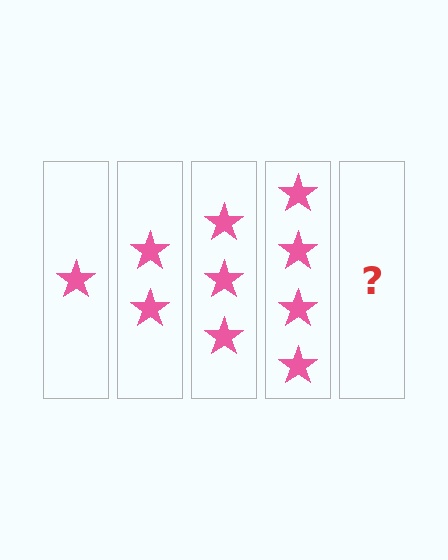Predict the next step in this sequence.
The next step is 5 stars.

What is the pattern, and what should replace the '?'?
The pattern is that each step adds one more star. The '?' should be 5 stars.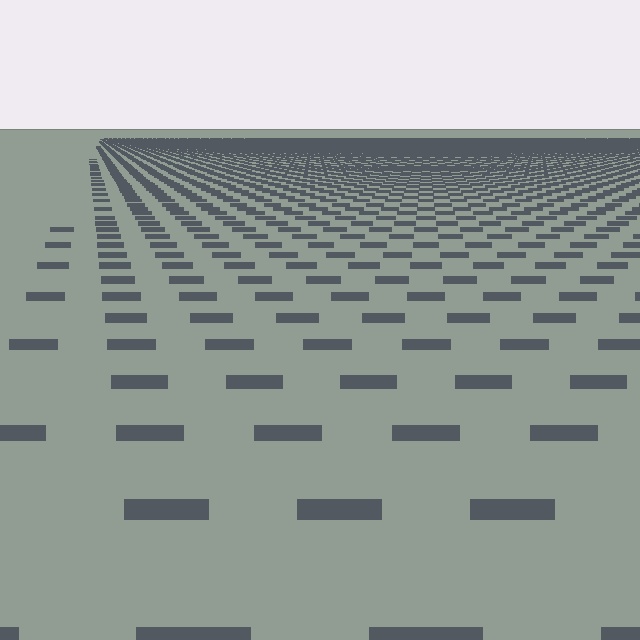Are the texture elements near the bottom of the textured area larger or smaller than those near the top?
Larger. Near the bottom, elements are closer to the viewer and appear at a bigger on-screen size.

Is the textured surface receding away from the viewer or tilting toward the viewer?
The surface is receding away from the viewer. Texture elements get smaller and denser toward the top.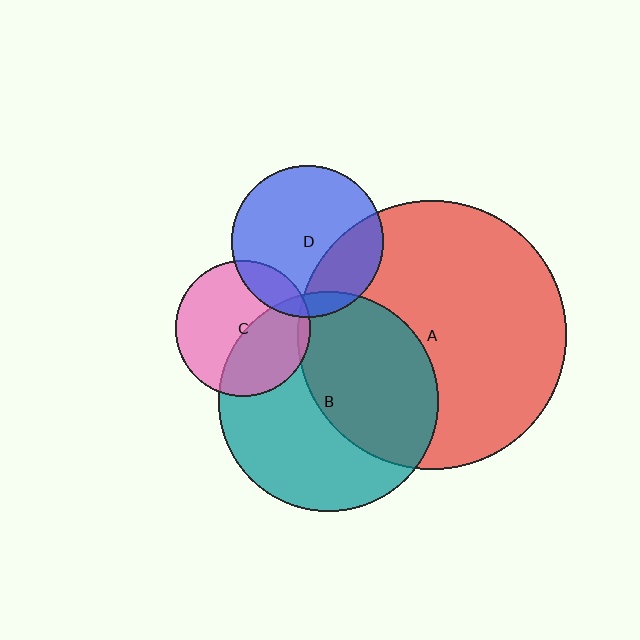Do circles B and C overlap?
Yes.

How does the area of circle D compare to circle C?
Approximately 1.3 times.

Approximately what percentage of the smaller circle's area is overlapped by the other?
Approximately 40%.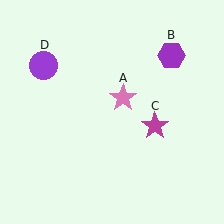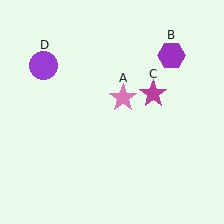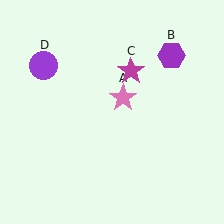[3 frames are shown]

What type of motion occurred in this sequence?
The magenta star (object C) rotated counterclockwise around the center of the scene.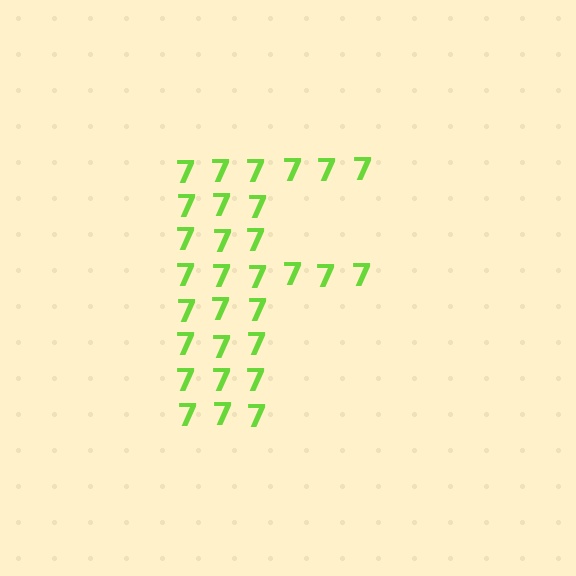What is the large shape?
The large shape is the letter F.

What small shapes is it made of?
It is made of small digit 7's.